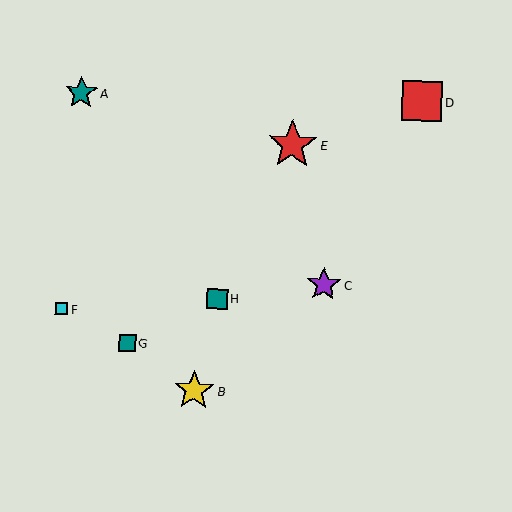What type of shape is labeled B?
Shape B is a yellow star.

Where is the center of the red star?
The center of the red star is at (292, 145).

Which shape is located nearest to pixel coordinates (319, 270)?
The purple star (labeled C) at (324, 285) is nearest to that location.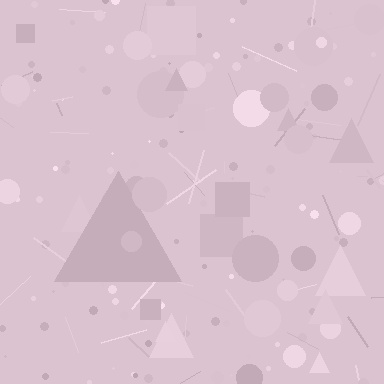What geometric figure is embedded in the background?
A triangle is embedded in the background.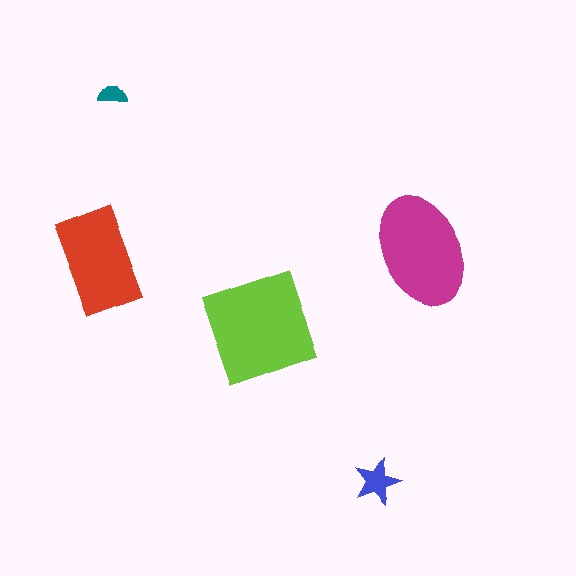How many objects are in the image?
There are 5 objects in the image.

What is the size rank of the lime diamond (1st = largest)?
1st.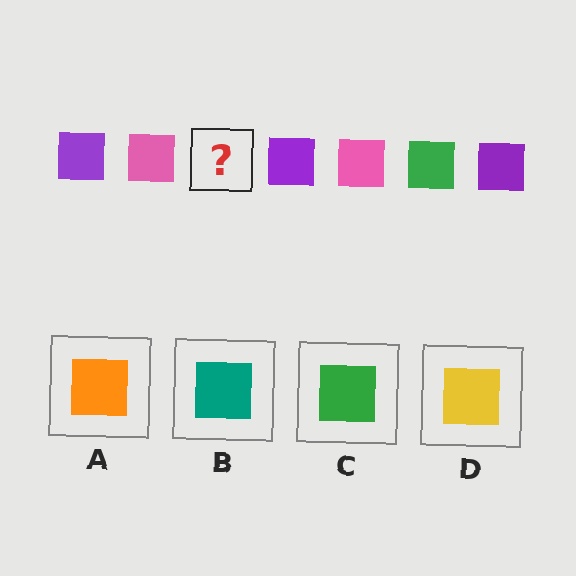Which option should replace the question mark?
Option C.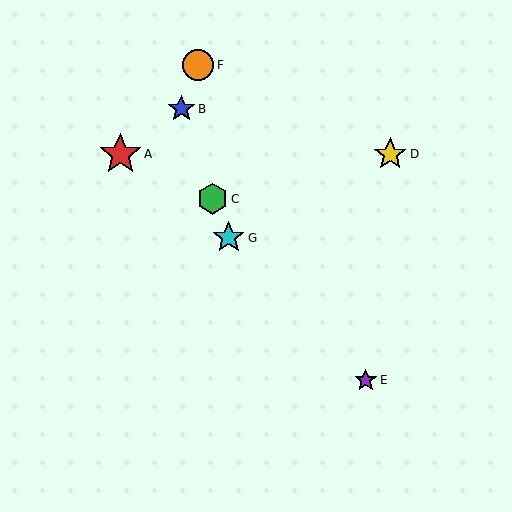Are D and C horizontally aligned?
No, D is at y≈154 and C is at y≈199.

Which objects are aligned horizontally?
Objects A, D are aligned horizontally.